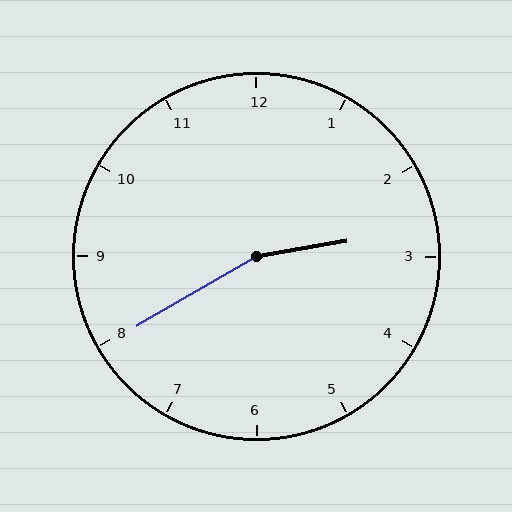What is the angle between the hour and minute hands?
Approximately 160 degrees.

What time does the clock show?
2:40.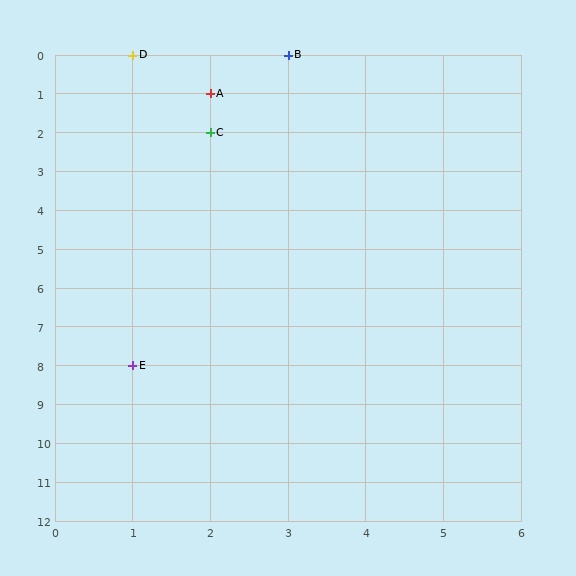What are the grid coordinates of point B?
Point B is at grid coordinates (3, 0).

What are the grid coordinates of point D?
Point D is at grid coordinates (1, 0).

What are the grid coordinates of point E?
Point E is at grid coordinates (1, 8).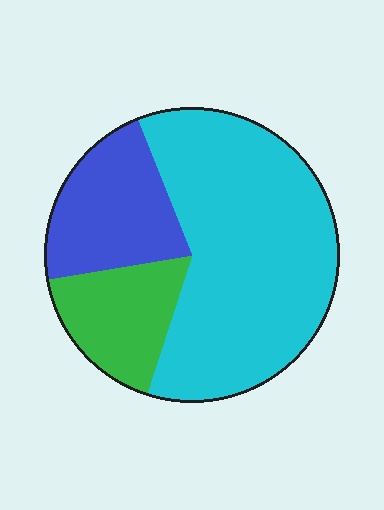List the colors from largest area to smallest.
From largest to smallest: cyan, blue, green.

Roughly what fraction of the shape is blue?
Blue covers about 20% of the shape.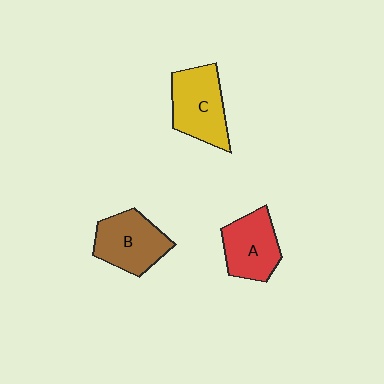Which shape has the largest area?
Shape C (yellow).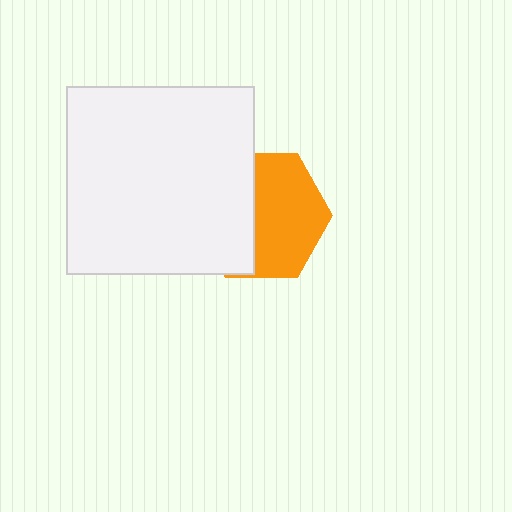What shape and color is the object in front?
The object in front is a white square.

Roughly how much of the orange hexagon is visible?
About half of it is visible (roughly 56%).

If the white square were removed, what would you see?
You would see the complete orange hexagon.